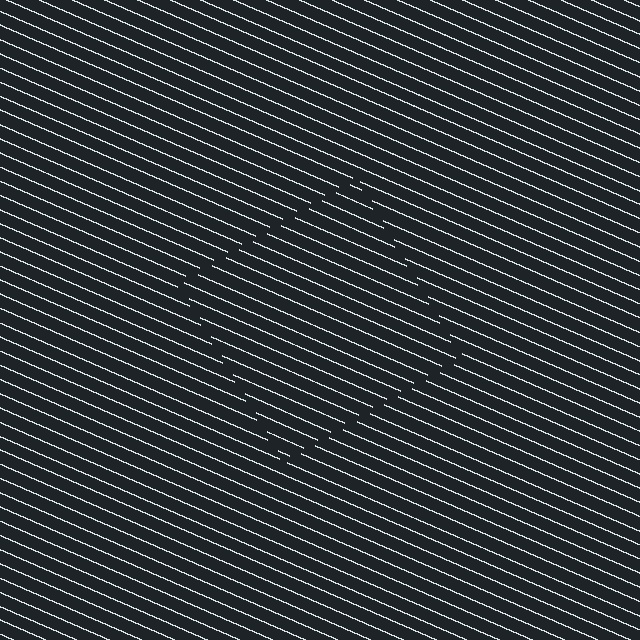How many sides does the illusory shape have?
4 sides — the line-ends trace a square.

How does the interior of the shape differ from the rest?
The interior of the shape contains the same grating, shifted by half a period — the contour is defined by the phase discontinuity where line-ends from the inner and outer gratings abut.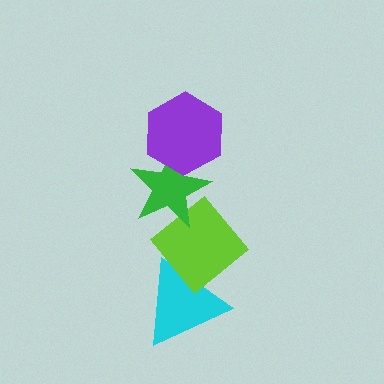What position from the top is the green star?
The green star is 2nd from the top.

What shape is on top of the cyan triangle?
The lime diamond is on top of the cyan triangle.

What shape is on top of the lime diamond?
The green star is on top of the lime diamond.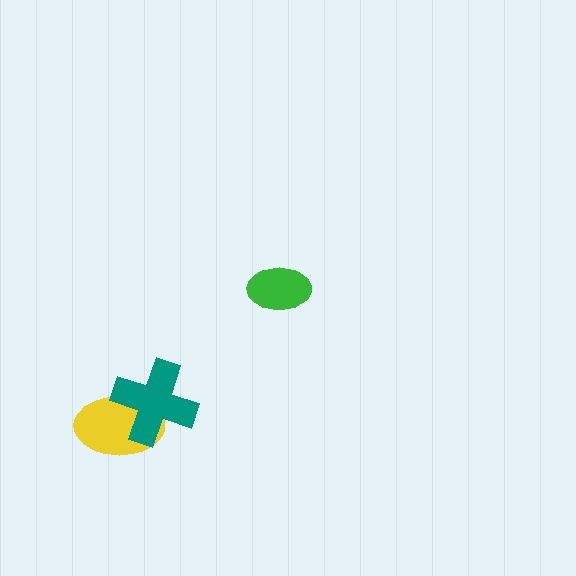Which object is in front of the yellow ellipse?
The teal cross is in front of the yellow ellipse.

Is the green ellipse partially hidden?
No, no other shape covers it.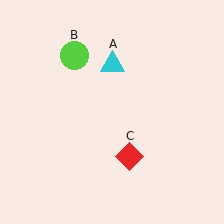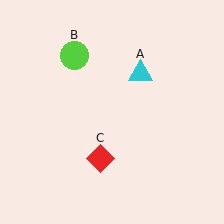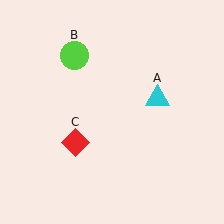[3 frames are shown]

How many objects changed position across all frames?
2 objects changed position: cyan triangle (object A), red diamond (object C).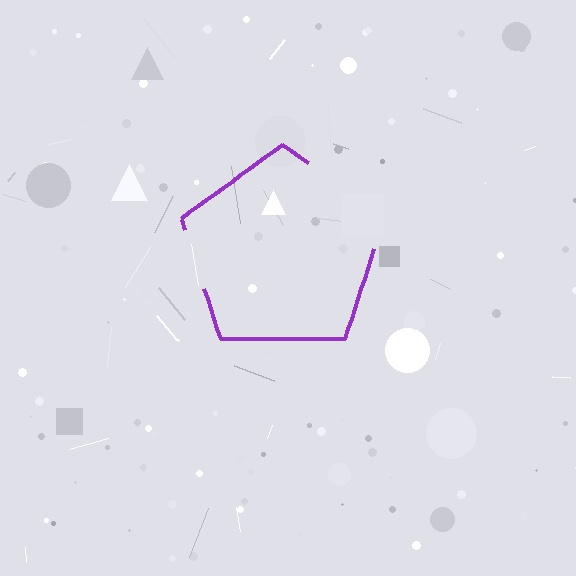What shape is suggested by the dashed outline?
The dashed outline suggests a pentagon.